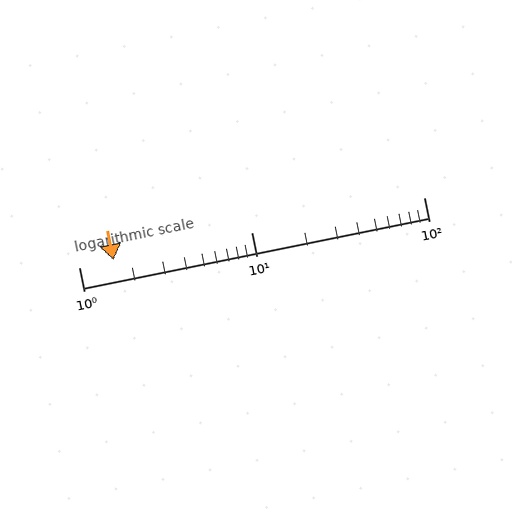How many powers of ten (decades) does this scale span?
The scale spans 2 decades, from 1 to 100.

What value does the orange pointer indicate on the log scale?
The pointer indicates approximately 1.6.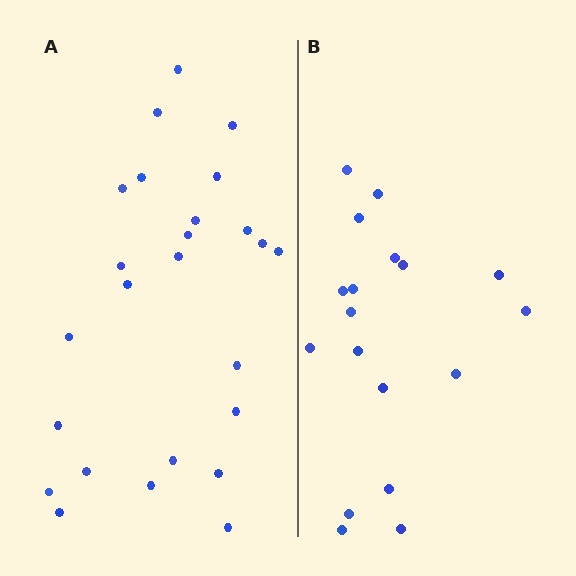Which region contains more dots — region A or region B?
Region A (the left region) has more dots.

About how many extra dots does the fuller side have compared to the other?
Region A has roughly 8 or so more dots than region B.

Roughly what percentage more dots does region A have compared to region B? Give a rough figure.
About 40% more.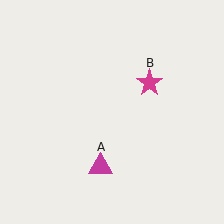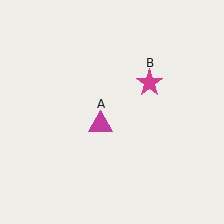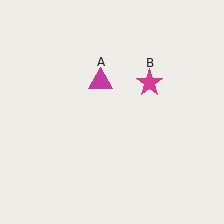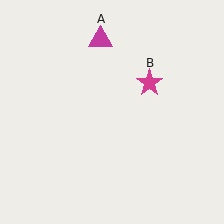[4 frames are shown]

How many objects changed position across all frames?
1 object changed position: magenta triangle (object A).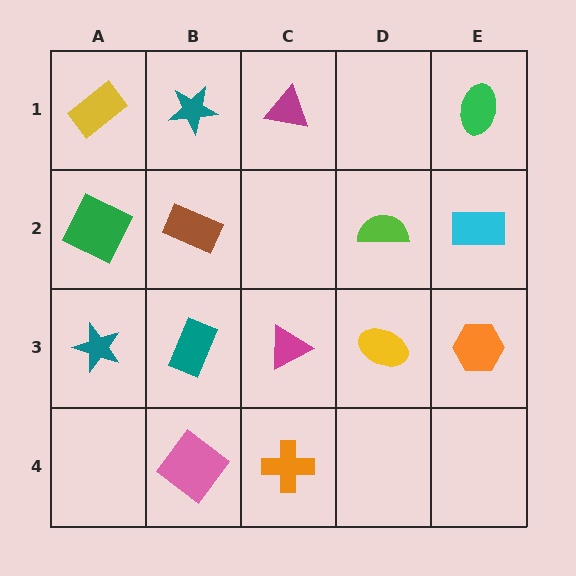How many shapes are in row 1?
4 shapes.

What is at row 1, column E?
A green ellipse.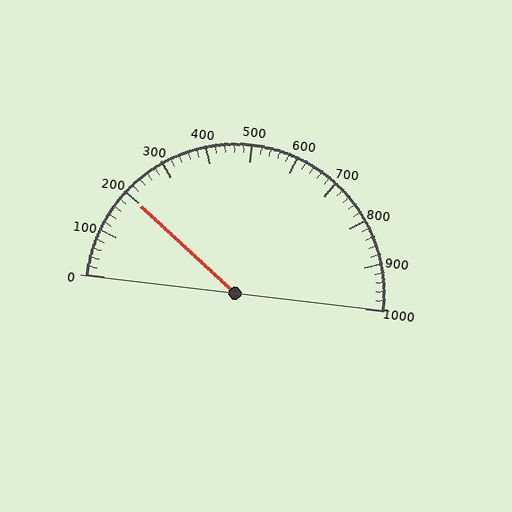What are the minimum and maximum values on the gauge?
The gauge ranges from 0 to 1000.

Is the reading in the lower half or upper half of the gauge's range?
The reading is in the lower half of the range (0 to 1000).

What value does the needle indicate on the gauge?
The needle indicates approximately 200.